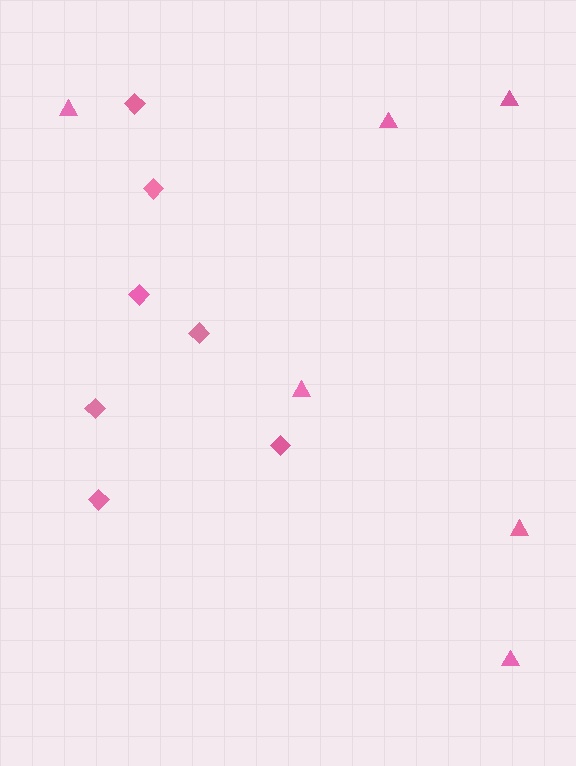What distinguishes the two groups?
There are 2 groups: one group of triangles (6) and one group of diamonds (7).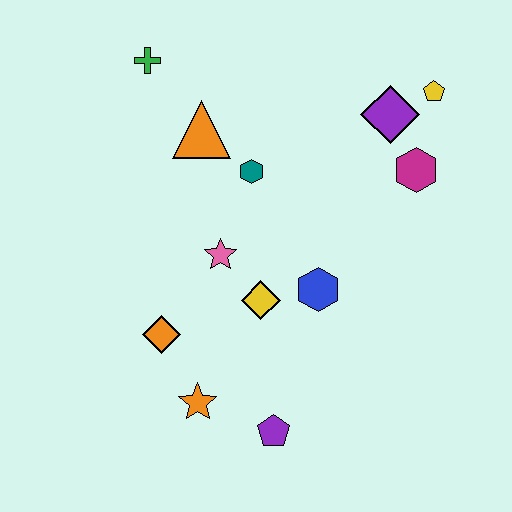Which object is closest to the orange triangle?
The teal hexagon is closest to the orange triangle.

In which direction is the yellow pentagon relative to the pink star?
The yellow pentagon is to the right of the pink star.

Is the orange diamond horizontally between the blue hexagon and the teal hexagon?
No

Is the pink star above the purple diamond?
No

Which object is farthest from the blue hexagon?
The green cross is farthest from the blue hexagon.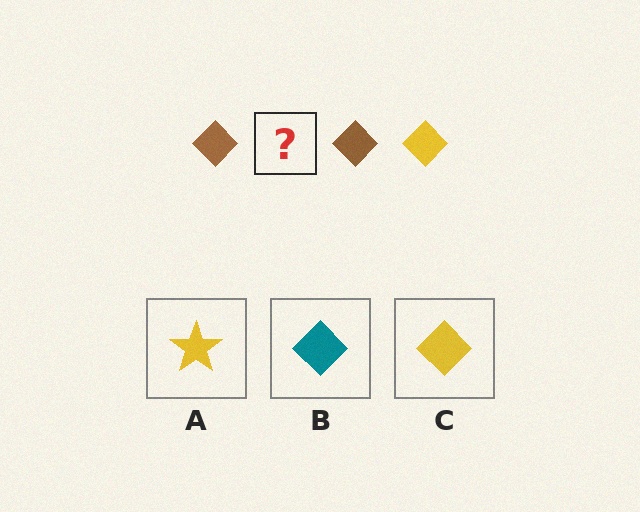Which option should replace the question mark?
Option C.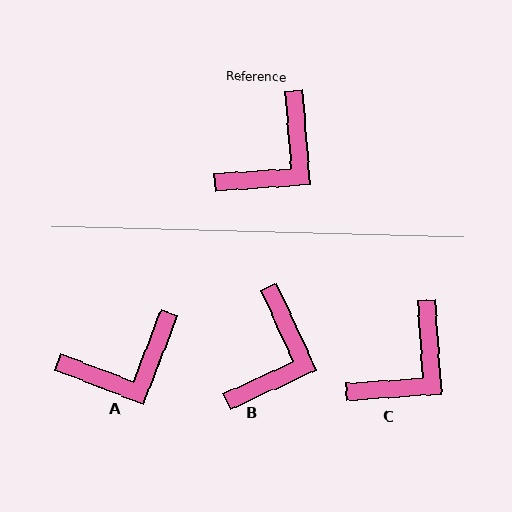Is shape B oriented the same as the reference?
No, it is off by about 20 degrees.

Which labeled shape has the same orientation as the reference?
C.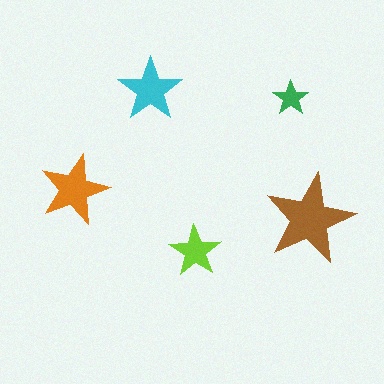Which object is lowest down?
The lime star is bottommost.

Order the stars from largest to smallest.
the brown one, the orange one, the cyan one, the lime one, the green one.